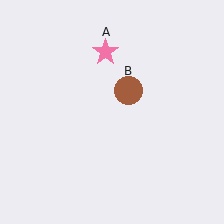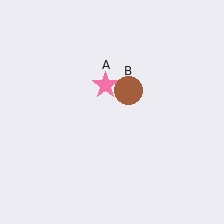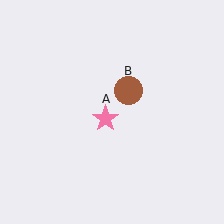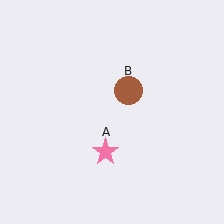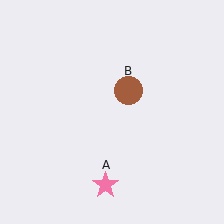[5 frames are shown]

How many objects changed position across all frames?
1 object changed position: pink star (object A).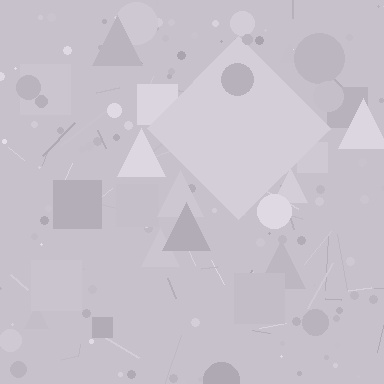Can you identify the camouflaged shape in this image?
The camouflaged shape is a diamond.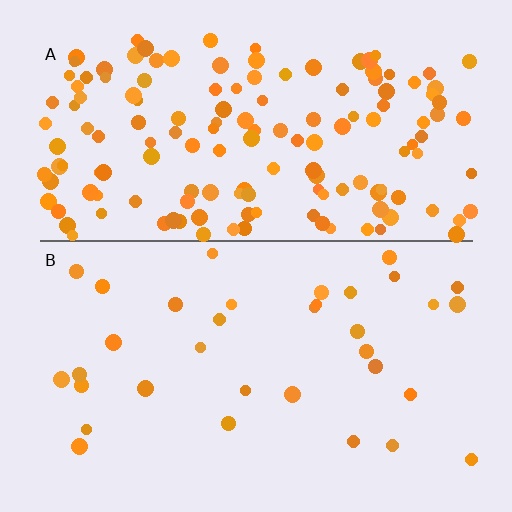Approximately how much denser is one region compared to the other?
Approximately 4.4× — region A over region B.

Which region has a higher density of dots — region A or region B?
A (the top).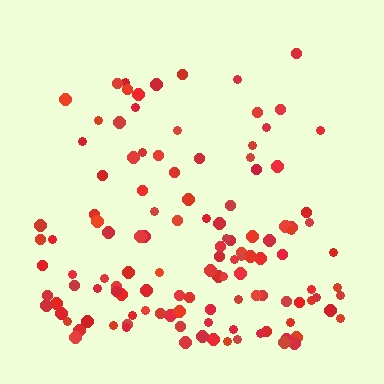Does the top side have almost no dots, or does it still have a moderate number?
Still a moderate number, just noticeably fewer than the bottom.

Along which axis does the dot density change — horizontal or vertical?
Vertical.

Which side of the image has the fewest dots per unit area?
The top.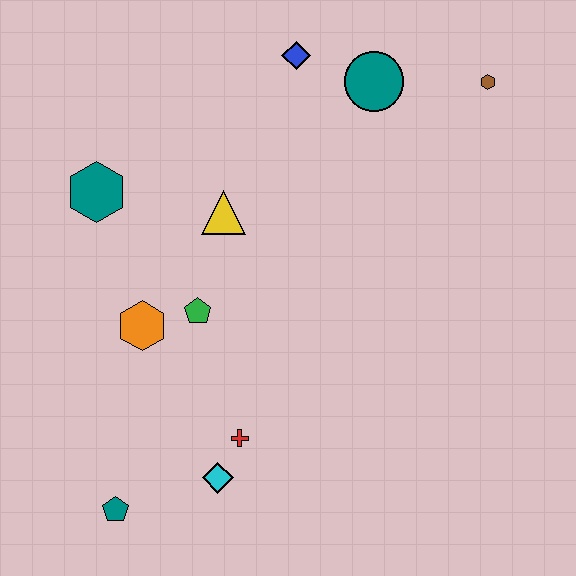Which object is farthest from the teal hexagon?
The brown hexagon is farthest from the teal hexagon.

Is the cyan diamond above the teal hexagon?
No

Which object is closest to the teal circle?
The blue diamond is closest to the teal circle.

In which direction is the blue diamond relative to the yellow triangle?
The blue diamond is above the yellow triangle.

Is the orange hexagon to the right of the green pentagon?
No